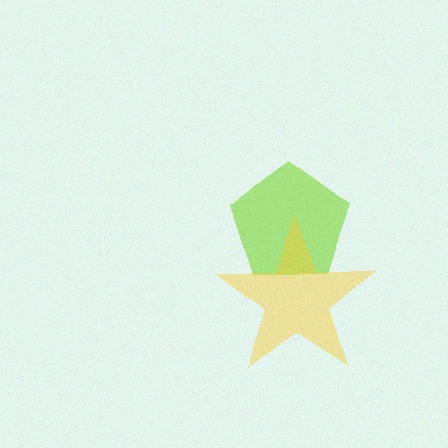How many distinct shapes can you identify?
There are 2 distinct shapes: a lime pentagon, a yellow star.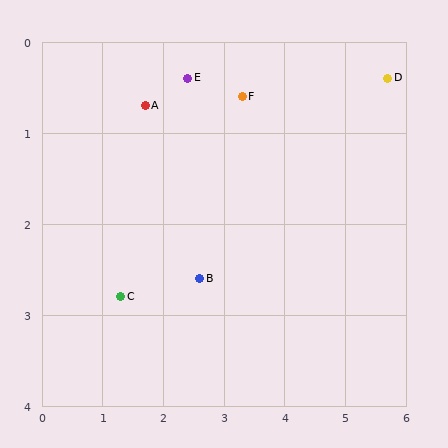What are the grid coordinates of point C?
Point C is at approximately (1.3, 2.8).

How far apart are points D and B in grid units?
Points D and B are about 3.8 grid units apart.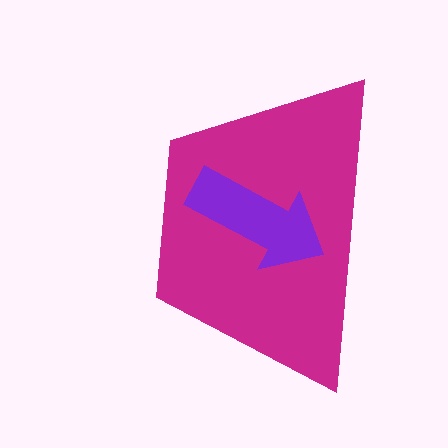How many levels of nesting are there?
2.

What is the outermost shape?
The magenta trapezoid.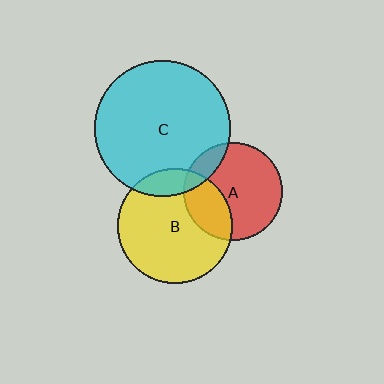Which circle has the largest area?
Circle C (cyan).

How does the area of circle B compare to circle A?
Approximately 1.4 times.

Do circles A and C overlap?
Yes.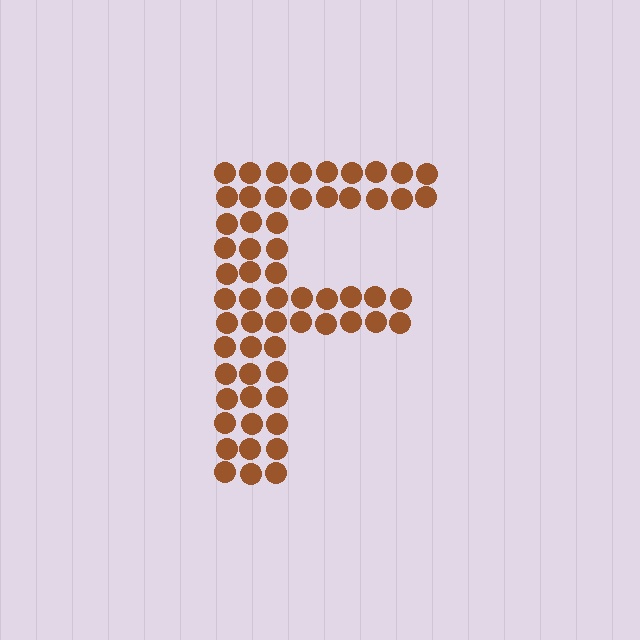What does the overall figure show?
The overall figure shows the letter F.